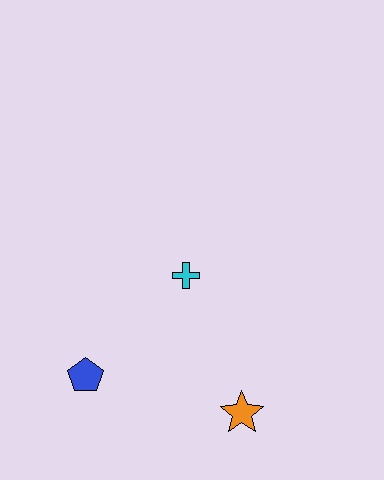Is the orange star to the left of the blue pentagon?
No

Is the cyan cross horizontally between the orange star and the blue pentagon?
Yes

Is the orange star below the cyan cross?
Yes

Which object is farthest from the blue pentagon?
The orange star is farthest from the blue pentagon.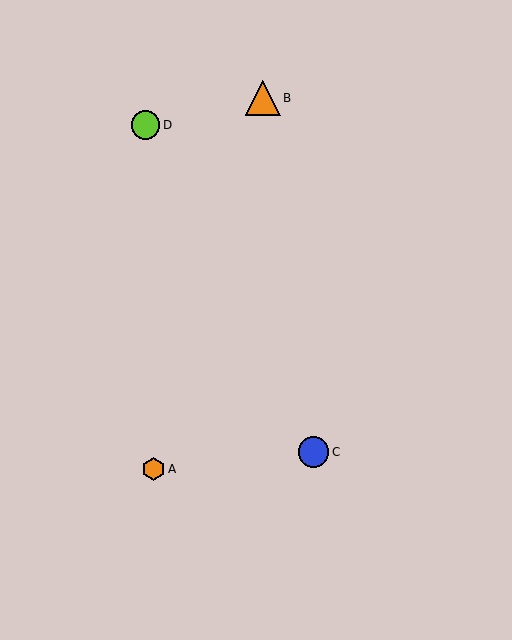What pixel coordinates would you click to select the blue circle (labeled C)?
Click at (313, 452) to select the blue circle C.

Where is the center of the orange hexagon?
The center of the orange hexagon is at (153, 469).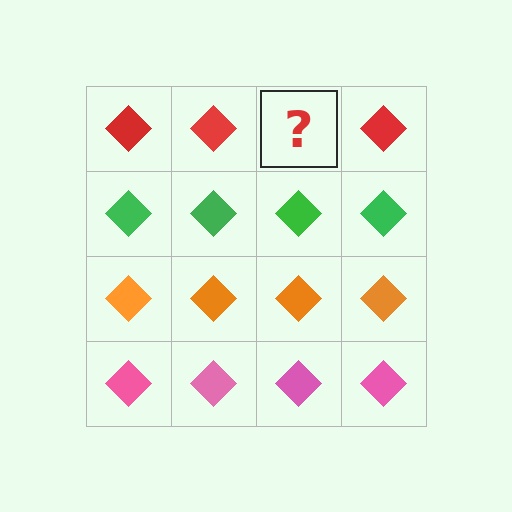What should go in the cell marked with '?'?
The missing cell should contain a red diamond.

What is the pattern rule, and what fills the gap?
The rule is that each row has a consistent color. The gap should be filled with a red diamond.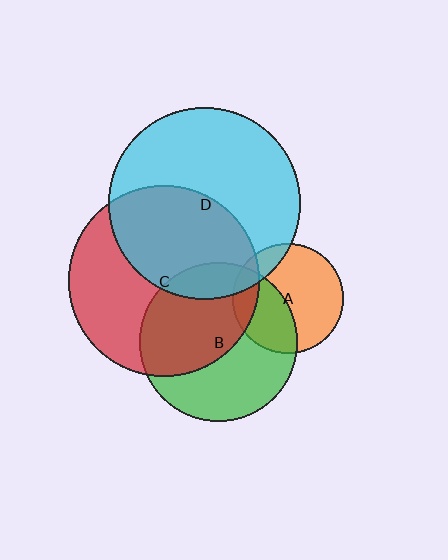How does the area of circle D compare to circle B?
Approximately 1.5 times.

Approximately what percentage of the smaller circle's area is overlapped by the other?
Approximately 15%.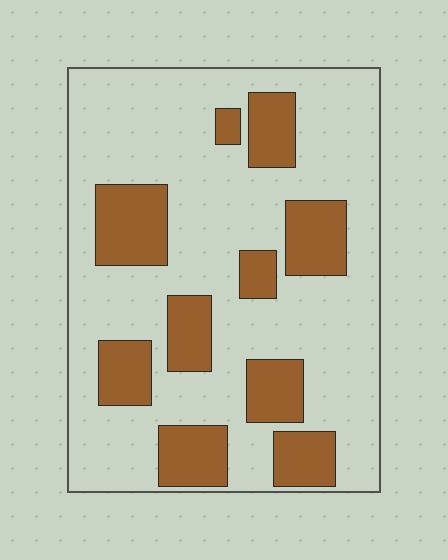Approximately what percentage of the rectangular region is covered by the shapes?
Approximately 25%.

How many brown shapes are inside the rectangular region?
10.